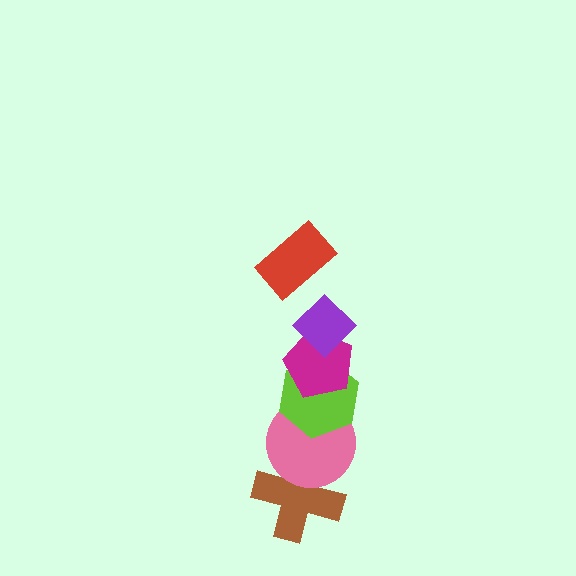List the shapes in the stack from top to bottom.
From top to bottom: the red rectangle, the purple diamond, the magenta pentagon, the lime hexagon, the pink circle, the brown cross.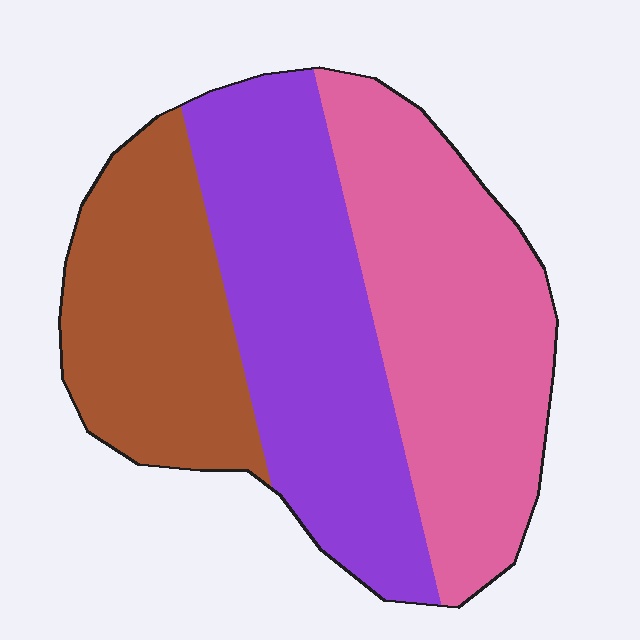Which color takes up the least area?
Brown, at roughly 25%.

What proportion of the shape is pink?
Pink takes up about three eighths (3/8) of the shape.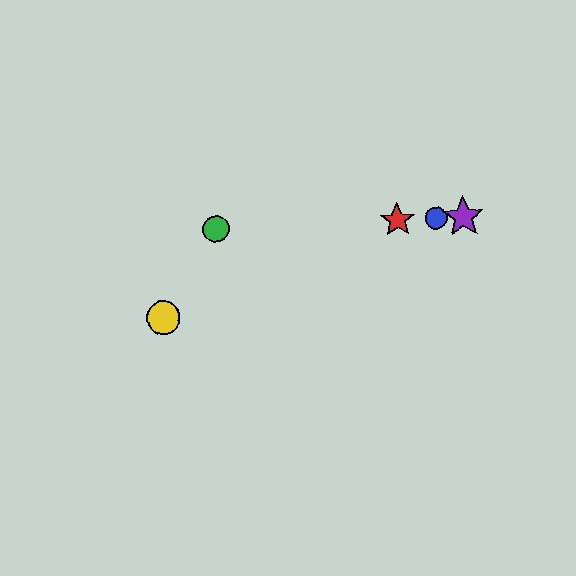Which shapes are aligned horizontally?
The red star, the blue circle, the green circle, the purple star are aligned horizontally.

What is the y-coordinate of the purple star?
The purple star is at y≈217.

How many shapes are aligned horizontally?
4 shapes (the red star, the blue circle, the green circle, the purple star) are aligned horizontally.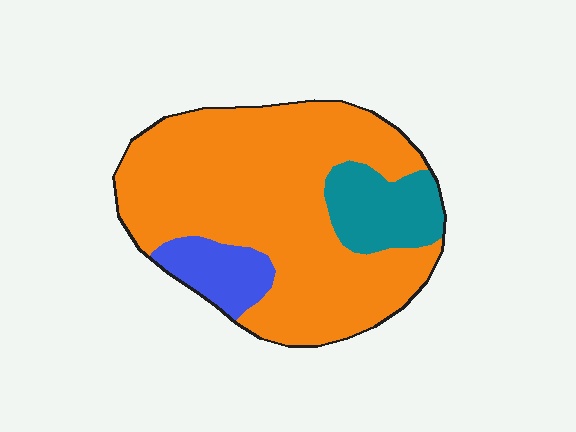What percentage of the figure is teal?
Teal covers roughly 15% of the figure.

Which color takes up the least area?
Blue, at roughly 10%.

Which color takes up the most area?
Orange, at roughly 75%.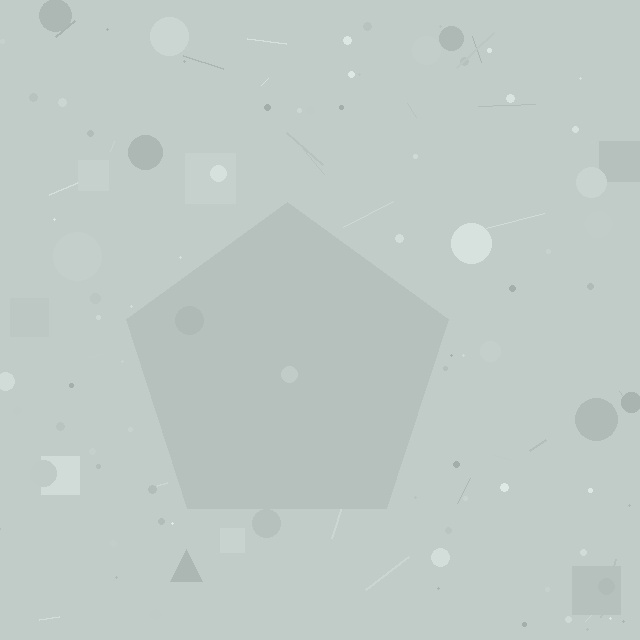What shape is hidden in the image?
A pentagon is hidden in the image.